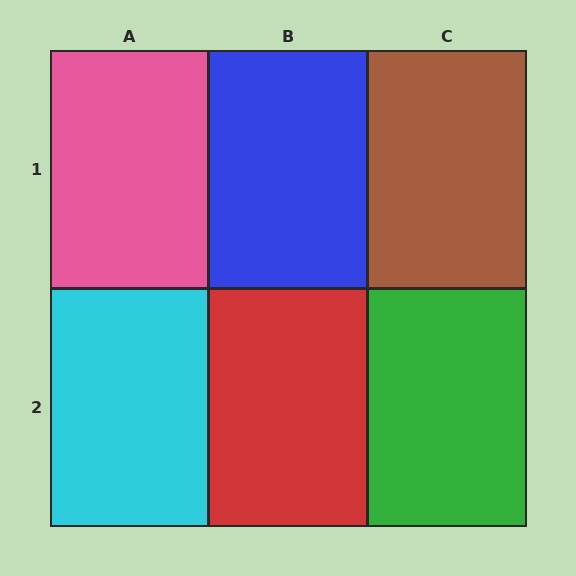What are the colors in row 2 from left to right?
Cyan, red, green.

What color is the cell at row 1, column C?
Brown.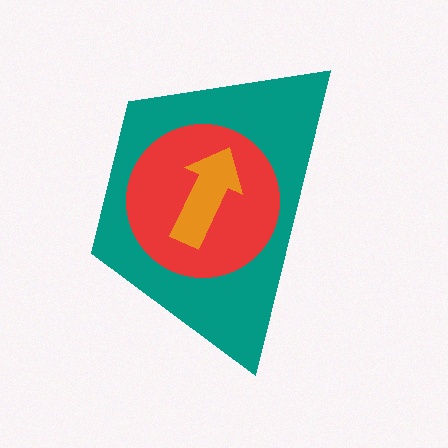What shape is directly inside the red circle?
The orange arrow.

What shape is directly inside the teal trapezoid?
The red circle.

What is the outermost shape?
The teal trapezoid.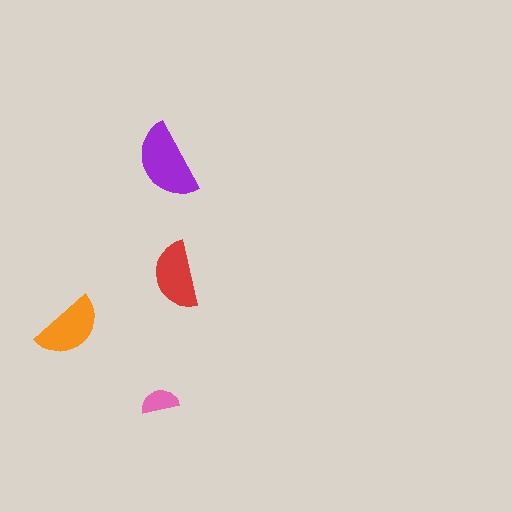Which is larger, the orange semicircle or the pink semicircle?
The orange one.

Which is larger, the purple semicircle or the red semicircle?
The purple one.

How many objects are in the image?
There are 4 objects in the image.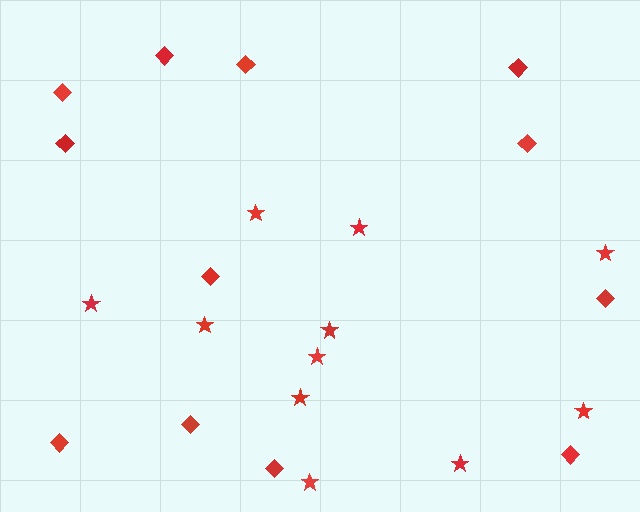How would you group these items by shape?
There are 2 groups: one group of diamonds (12) and one group of stars (11).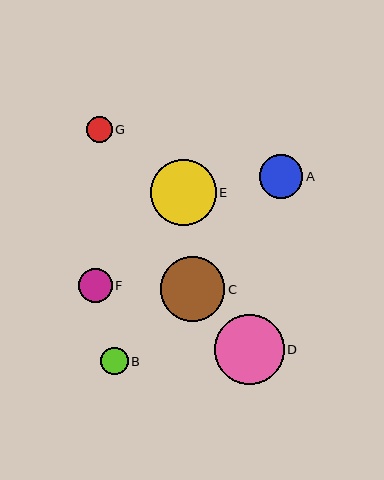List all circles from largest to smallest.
From largest to smallest: D, E, C, A, F, B, G.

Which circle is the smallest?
Circle G is the smallest with a size of approximately 26 pixels.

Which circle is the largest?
Circle D is the largest with a size of approximately 70 pixels.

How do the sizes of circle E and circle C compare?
Circle E and circle C are approximately the same size.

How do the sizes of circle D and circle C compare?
Circle D and circle C are approximately the same size.